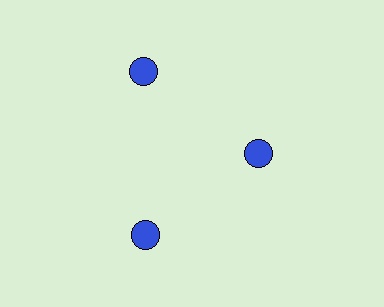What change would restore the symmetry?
The symmetry would be restored by moving it outward, back onto the ring so that all 3 circles sit at equal angles and equal distance from the center.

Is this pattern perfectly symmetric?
No. The 3 blue circles are arranged in a ring, but one element near the 3 o'clock position is pulled inward toward the center, breaking the 3-fold rotational symmetry.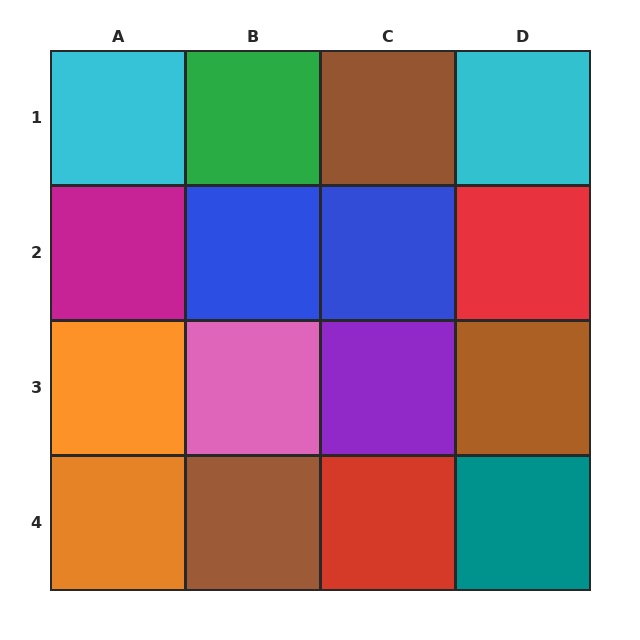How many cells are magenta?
1 cell is magenta.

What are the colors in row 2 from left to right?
Magenta, blue, blue, red.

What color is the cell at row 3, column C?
Purple.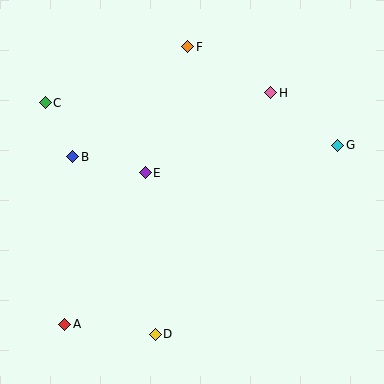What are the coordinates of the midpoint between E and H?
The midpoint between E and H is at (208, 133).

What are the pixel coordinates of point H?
Point H is at (271, 93).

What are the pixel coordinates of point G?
Point G is at (338, 145).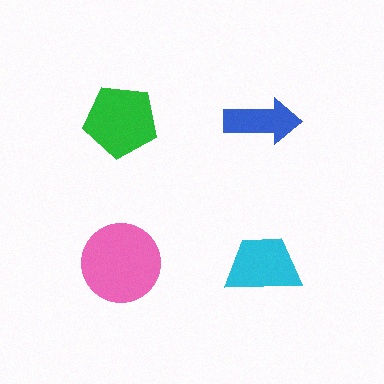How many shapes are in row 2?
2 shapes.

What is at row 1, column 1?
A green pentagon.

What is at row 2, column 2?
A cyan trapezoid.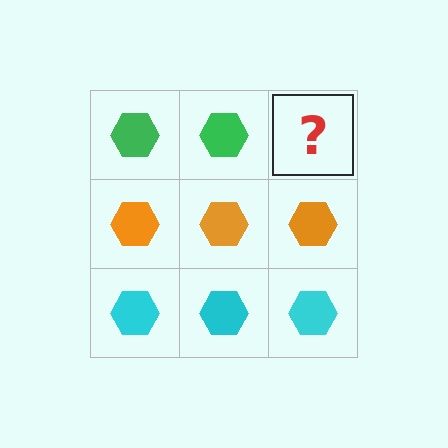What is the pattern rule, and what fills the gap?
The rule is that each row has a consistent color. The gap should be filled with a green hexagon.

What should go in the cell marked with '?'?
The missing cell should contain a green hexagon.